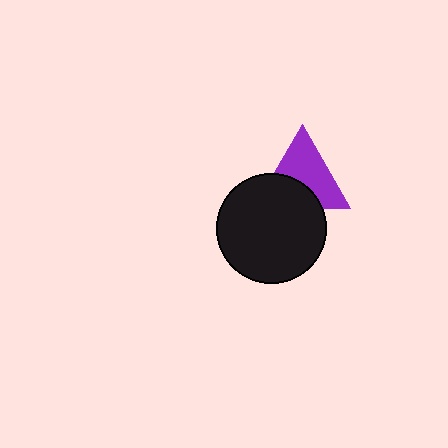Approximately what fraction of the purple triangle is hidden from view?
Roughly 40% of the purple triangle is hidden behind the black circle.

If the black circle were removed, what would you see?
You would see the complete purple triangle.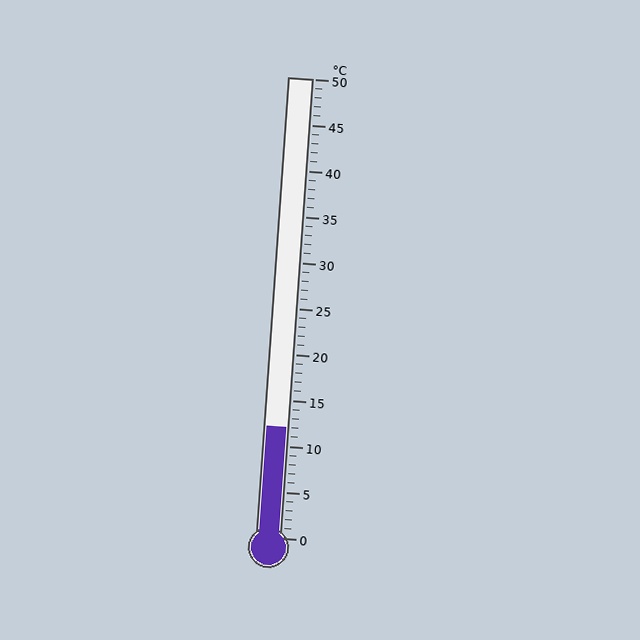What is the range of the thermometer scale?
The thermometer scale ranges from 0°C to 50°C.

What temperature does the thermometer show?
The thermometer shows approximately 12°C.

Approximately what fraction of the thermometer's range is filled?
The thermometer is filled to approximately 25% of its range.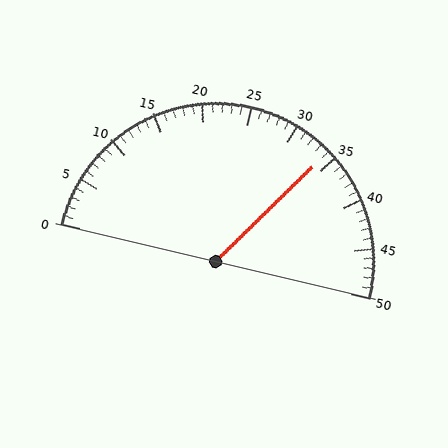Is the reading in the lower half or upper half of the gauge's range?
The reading is in the upper half of the range (0 to 50).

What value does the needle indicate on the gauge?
The needle indicates approximately 34.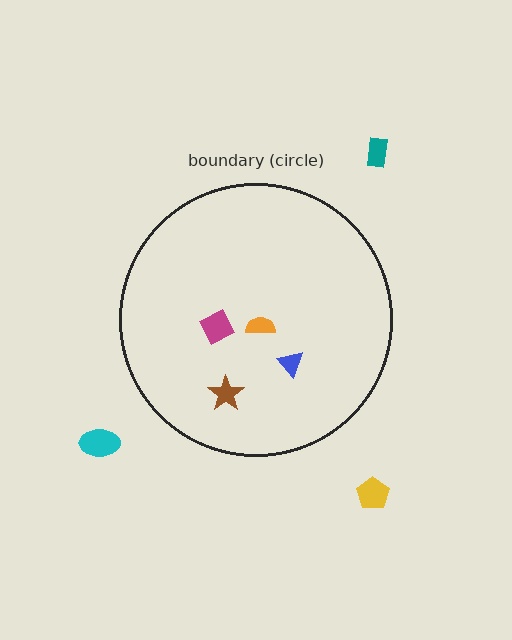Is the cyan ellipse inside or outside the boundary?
Outside.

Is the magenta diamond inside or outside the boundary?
Inside.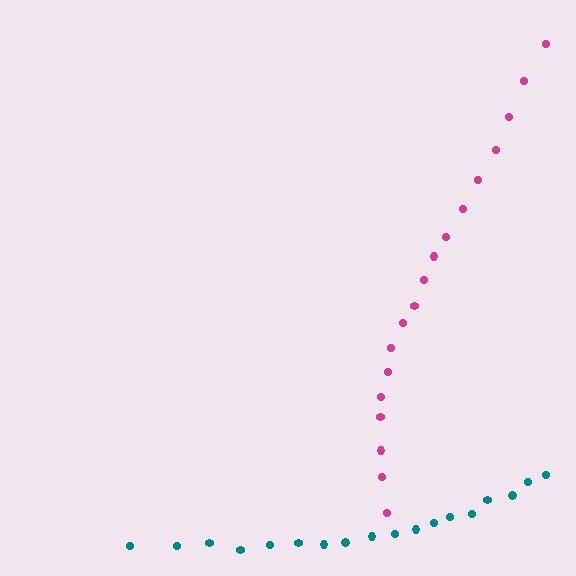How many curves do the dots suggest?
There are 2 distinct paths.